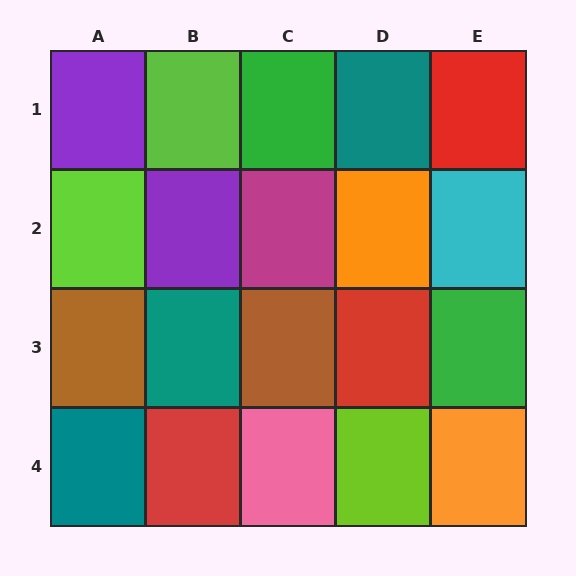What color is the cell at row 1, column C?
Green.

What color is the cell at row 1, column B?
Lime.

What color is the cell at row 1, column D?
Teal.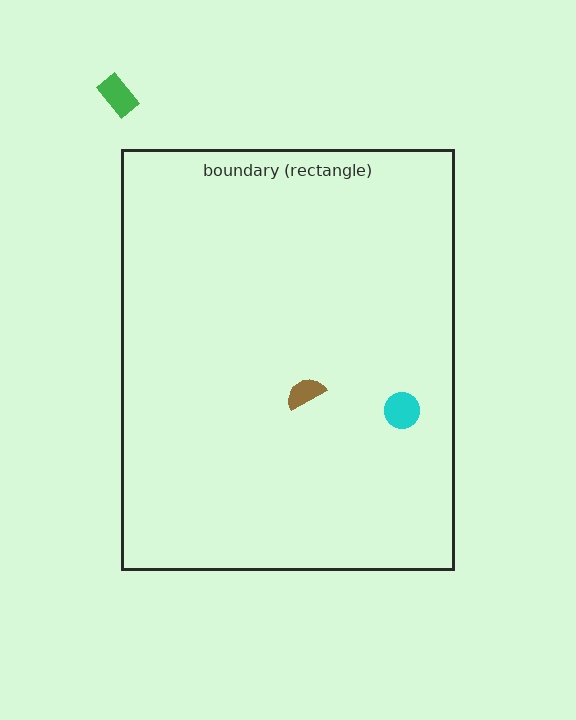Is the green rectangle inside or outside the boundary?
Outside.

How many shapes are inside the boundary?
2 inside, 1 outside.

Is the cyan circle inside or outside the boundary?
Inside.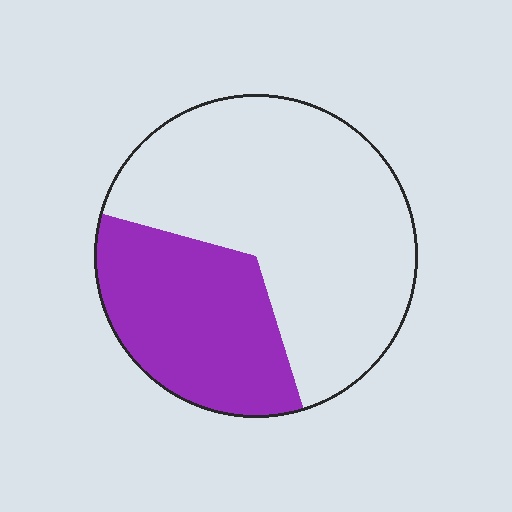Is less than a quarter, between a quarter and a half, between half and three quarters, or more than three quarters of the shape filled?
Between a quarter and a half.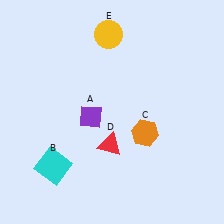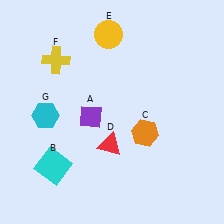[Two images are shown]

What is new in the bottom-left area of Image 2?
A cyan hexagon (G) was added in the bottom-left area of Image 2.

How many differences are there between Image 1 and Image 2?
There are 2 differences between the two images.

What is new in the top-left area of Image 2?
A yellow cross (F) was added in the top-left area of Image 2.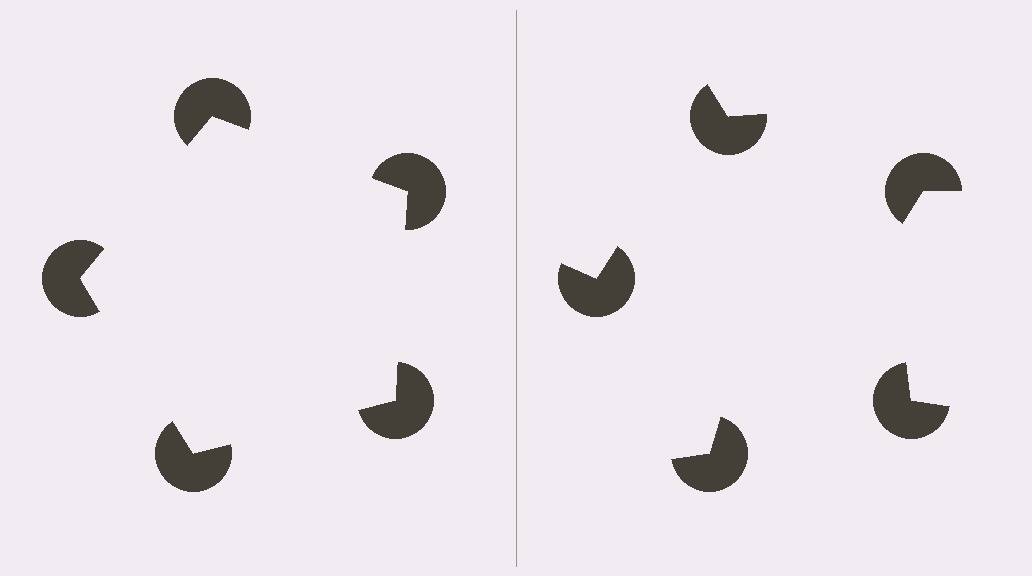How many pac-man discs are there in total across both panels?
10 — 5 on each side.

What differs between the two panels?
The pac-man discs are positioned identically on both sides; only the wedge orientations differ. On the left they align to a pentagon; on the right they are misaligned.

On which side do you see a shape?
An illusory pentagon appears on the left side. On the right side the wedge cuts are rotated, so no coherent shape forms.